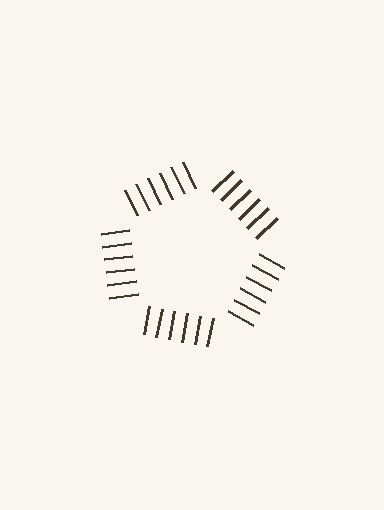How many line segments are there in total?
30 — 6 along each of the 5 edges.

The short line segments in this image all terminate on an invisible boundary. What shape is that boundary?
An illusory pentagon — the line segments terminate on its edges but no continuous stroke is drawn.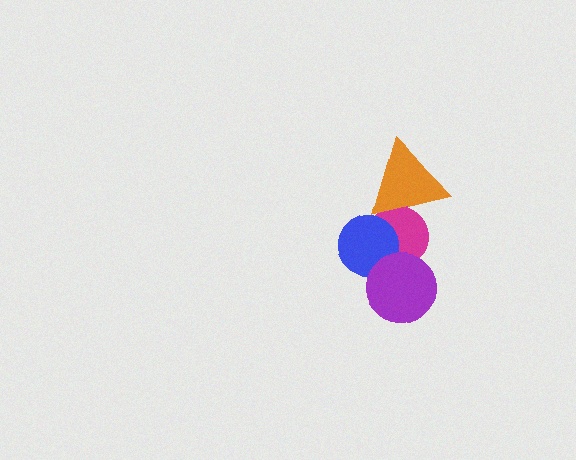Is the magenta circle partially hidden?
Yes, it is partially covered by another shape.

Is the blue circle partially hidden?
Yes, it is partially covered by another shape.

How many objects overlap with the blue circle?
2 objects overlap with the blue circle.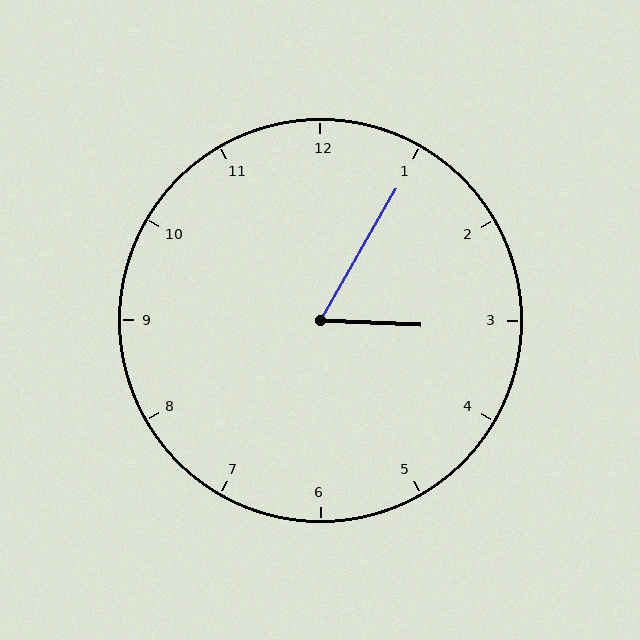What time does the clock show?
3:05.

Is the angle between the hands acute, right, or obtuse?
It is acute.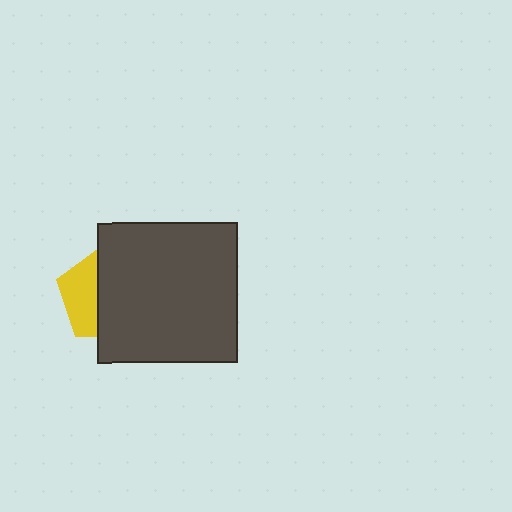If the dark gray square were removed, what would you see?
You would see the complete yellow pentagon.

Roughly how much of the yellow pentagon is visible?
A small part of it is visible (roughly 39%).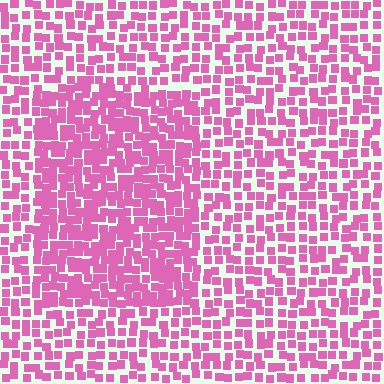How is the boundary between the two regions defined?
The boundary is defined by a change in element density (approximately 1.6x ratio). All elements are the same color, size, and shape.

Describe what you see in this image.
The image contains small pink elements arranged at two different densities. A rectangle-shaped region is visible where the elements are more densely packed than the surrounding area.